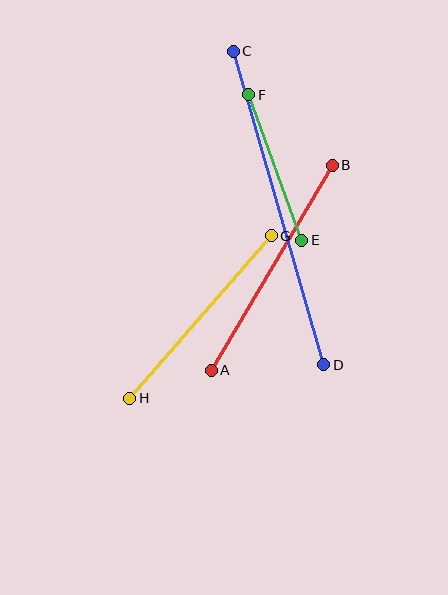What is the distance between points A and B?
The distance is approximately 238 pixels.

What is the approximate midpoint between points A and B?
The midpoint is at approximately (272, 268) pixels.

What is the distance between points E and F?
The distance is approximately 155 pixels.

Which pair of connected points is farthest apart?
Points C and D are farthest apart.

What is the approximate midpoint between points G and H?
The midpoint is at approximately (200, 317) pixels.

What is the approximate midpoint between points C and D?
The midpoint is at approximately (278, 208) pixels.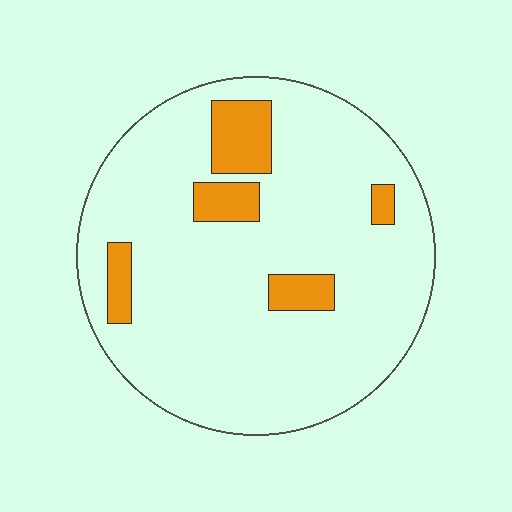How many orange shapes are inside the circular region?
5.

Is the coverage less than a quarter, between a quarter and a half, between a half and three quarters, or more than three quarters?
Less than a quarter.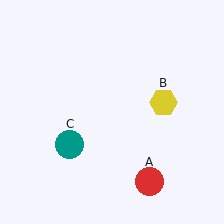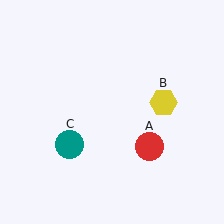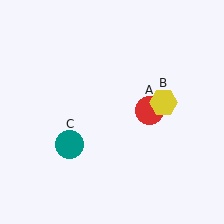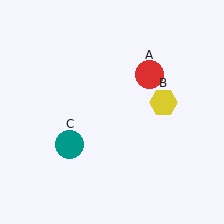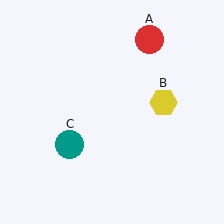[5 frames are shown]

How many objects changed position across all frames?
1 object changed position: red circle (object A).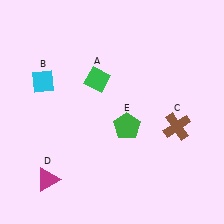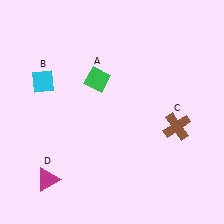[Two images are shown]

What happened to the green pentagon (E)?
The green pentagon (E) was removed in Image 2. It was in the bottom-right area of Image 1.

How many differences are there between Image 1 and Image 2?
There is 1 difference between the two images.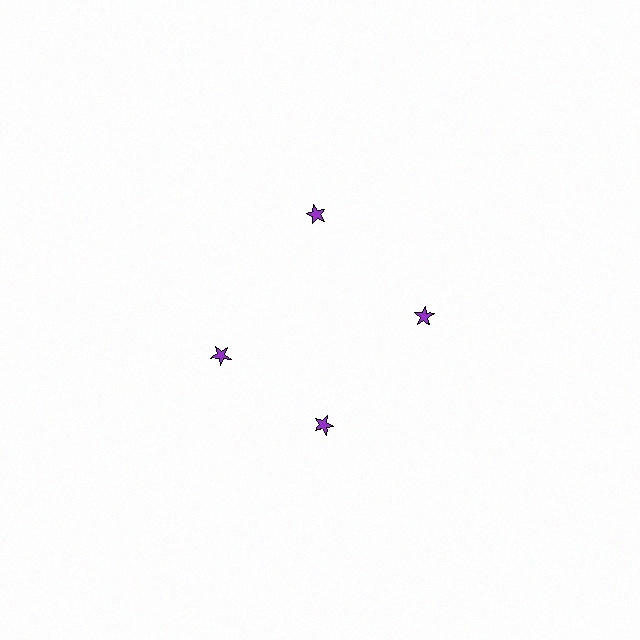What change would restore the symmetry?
The symmetry would be restored by rotating it back into even spacing with its neighbors so that all 4 stars sit at equal angles and equal distance from the center.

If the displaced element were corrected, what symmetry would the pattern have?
It would have 4-fold rotational symmetry — the pattern would map onto itself every 90 degrees.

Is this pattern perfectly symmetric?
No. The 4 purple stars are arranged in a ring, but one element near the 9 o'clock position is rotated out of alignment along the ring, breaking the 4-fold rotational symmetry.